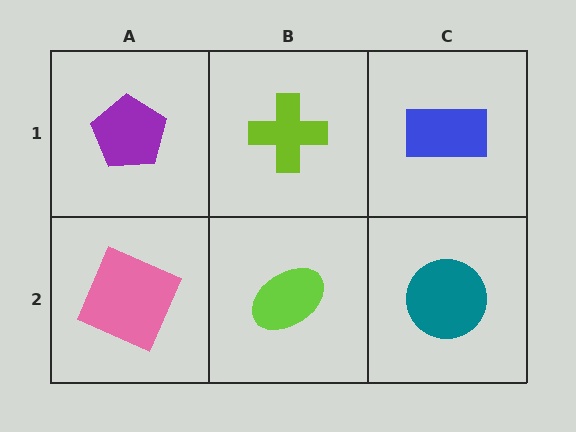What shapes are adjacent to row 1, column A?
A pink square (row 2, column A), a lime cross (row 1, column B).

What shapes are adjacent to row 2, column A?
A purple pentagon (row 1, column A), a lime ellipse (row 2, column B).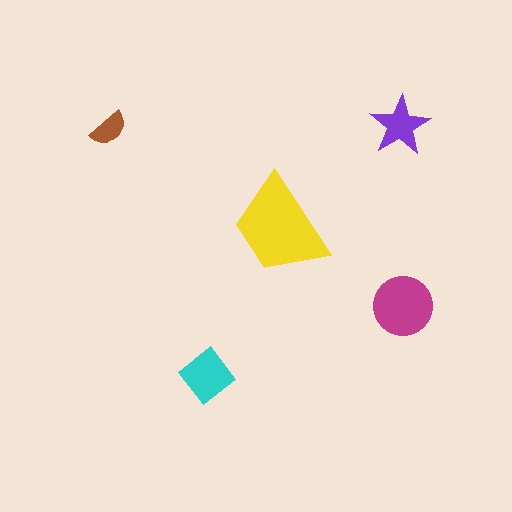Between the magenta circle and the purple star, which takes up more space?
The magenta circle.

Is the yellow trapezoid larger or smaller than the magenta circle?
Larger.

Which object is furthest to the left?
The brown semicircle is leftmost.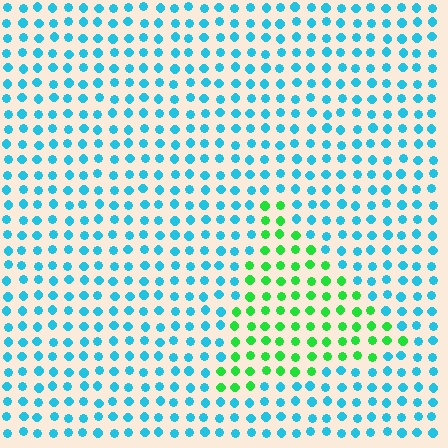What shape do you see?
I see a triangle.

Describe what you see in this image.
The image is filled with small cyan elements in a uniform arrangement. A triangle-shaped region is visible where the elements are tinted to a slightly different hue, forming a subtle color boundary.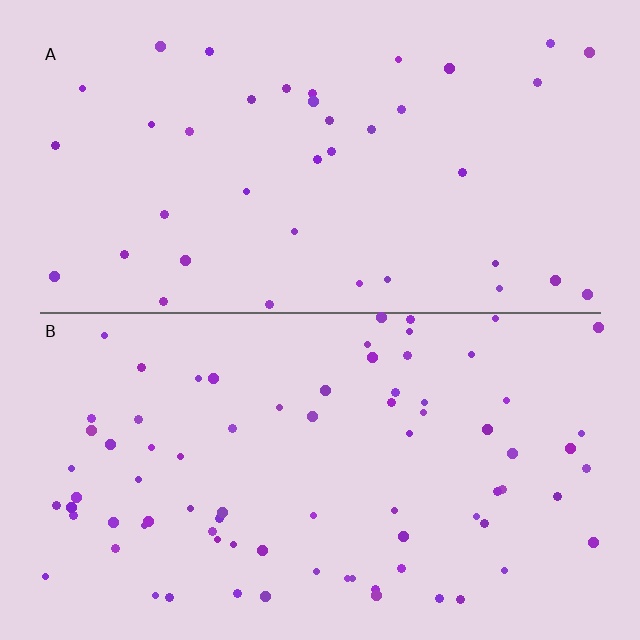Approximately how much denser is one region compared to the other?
Approximately 2.0× — region B over region A.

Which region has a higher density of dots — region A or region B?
B (the bottom).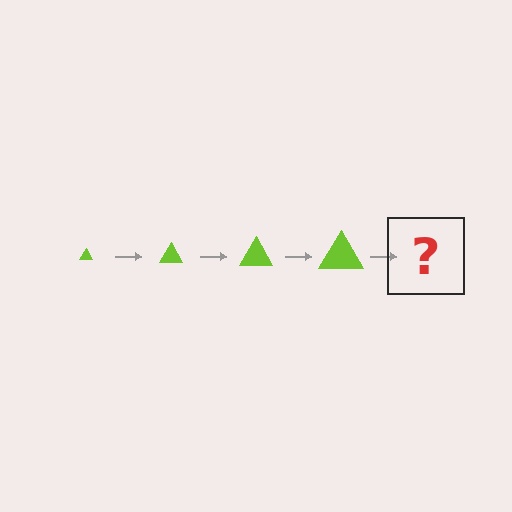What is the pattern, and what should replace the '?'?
The pattern is that the triangle gets progressively larger each step. The '?' should be a lime triangle, larger than the previous one.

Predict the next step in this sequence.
The next step is a lime triangle, larger than the previous one.